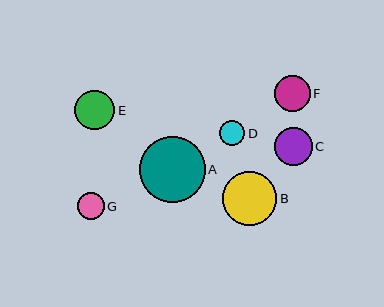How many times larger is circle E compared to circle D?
Circle E is approximately 1.6 times the size of circle D.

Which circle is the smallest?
Circle D is the smallest with a size of approximately 25 pixels.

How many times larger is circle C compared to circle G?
Circle C is approximately 1.4 times the size of circle G.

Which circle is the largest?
Circle A is the largest with a size of approximately 66 pixels.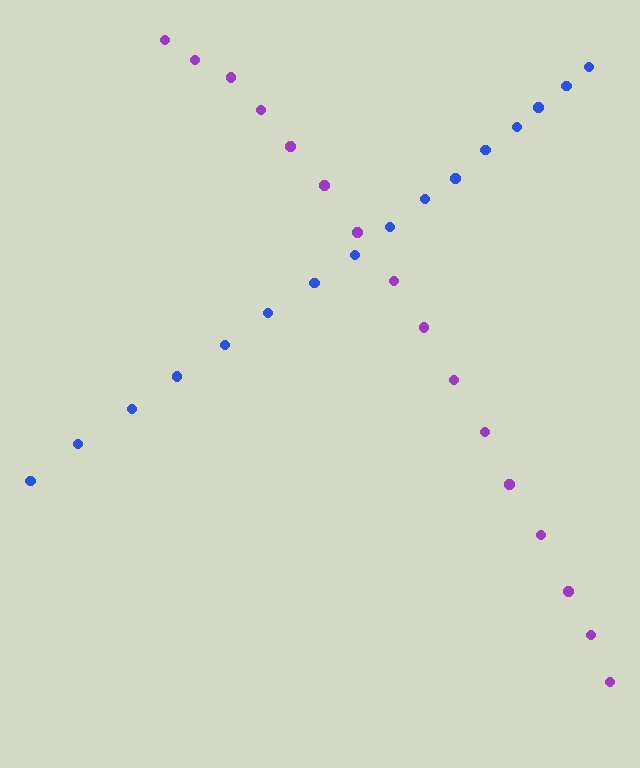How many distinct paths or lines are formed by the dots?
There are 2 distinct paths.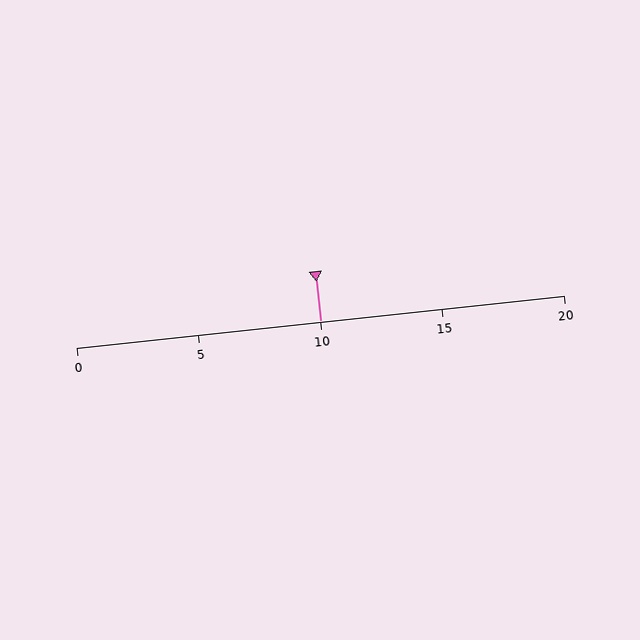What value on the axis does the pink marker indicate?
The marker indicates approximately 10.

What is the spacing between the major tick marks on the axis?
The major ticks are spaced 5 apart.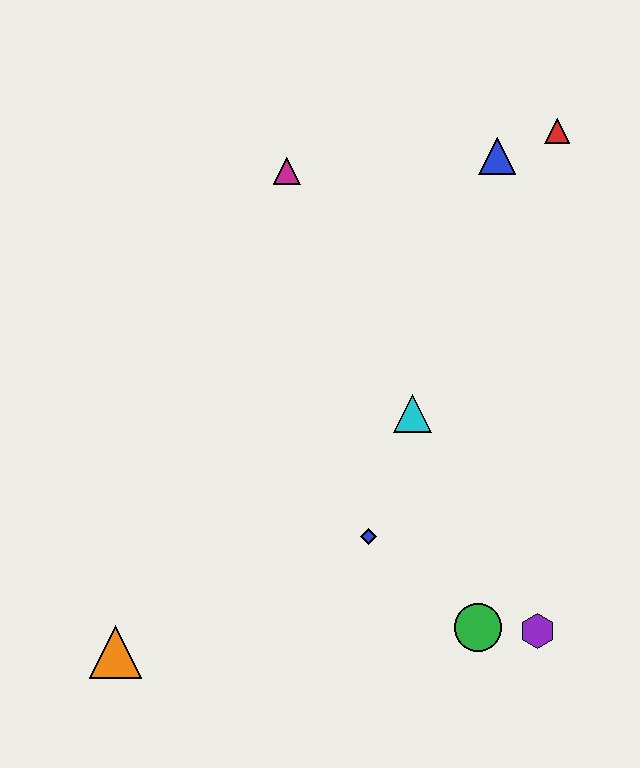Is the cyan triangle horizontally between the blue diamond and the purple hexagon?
Yes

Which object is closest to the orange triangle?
The blue diamond is closest to the orange triangle.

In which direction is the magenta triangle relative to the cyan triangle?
The magenta triangle is above the cyan triangle.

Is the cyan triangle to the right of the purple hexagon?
No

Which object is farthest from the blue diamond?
The red triangle is farthest from the blue diamond.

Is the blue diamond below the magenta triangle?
Yes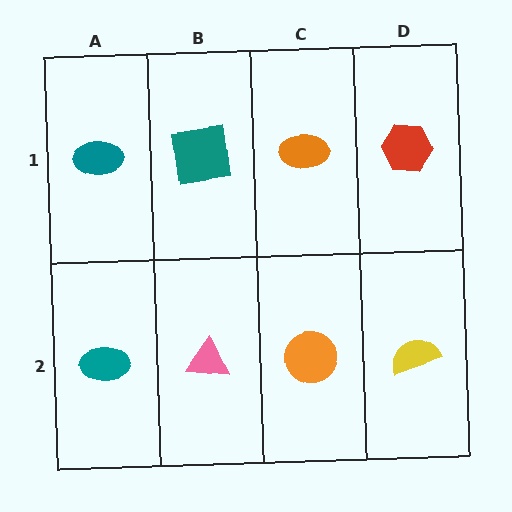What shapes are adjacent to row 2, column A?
A teal ellipse (row 1, column A), a pink triangle (row 2, column B).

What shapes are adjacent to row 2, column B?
A teal square (row 1, column B), a teal ellipse (row 2, column A), an orange circle (row 2, column C).